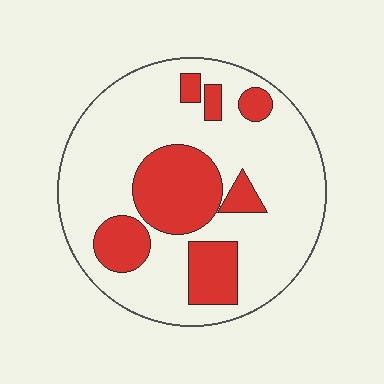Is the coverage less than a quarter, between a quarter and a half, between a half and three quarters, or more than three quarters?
Between a quarter and a half.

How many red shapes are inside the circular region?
7.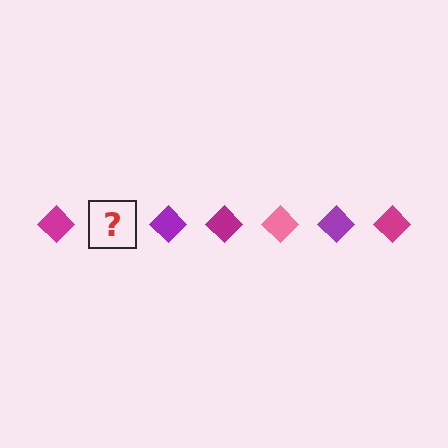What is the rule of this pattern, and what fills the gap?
The rule is that the pattern cycles through magenta, pink, purple diamonds. The gap should be filled with a pink diamond.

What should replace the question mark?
The question mark should be replaced with a pink diamond.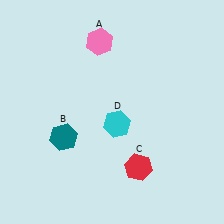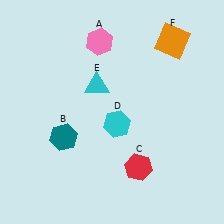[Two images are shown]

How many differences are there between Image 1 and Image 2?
There are 2 differences between the two images.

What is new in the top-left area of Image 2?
A cyan triangle (E) was added in the top-left area of Image 2.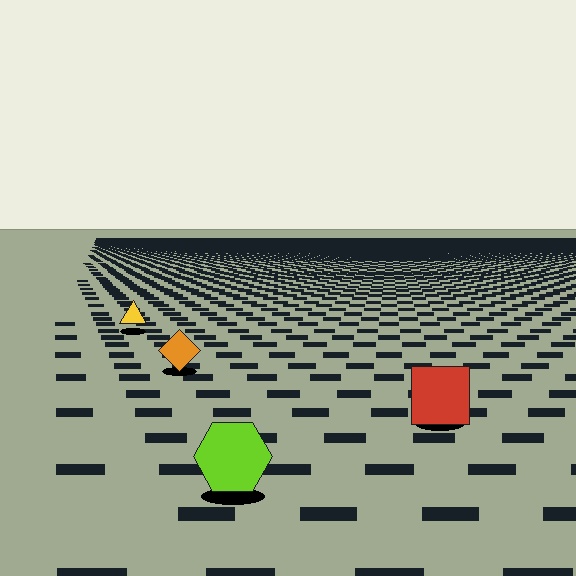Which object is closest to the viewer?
The lime hexagon is closest. The texture marks near it are larger and more spread out.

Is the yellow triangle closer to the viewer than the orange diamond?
No. The orange diamond is closer — you can tell from the texture gradient: the ground texture is coarser near it.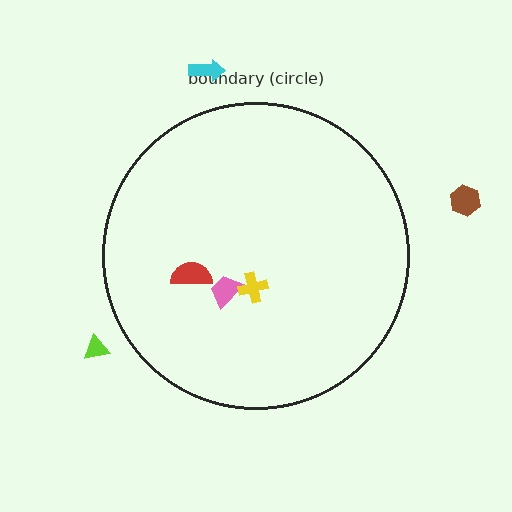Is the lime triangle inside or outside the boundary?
Outside.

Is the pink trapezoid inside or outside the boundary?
Inside.